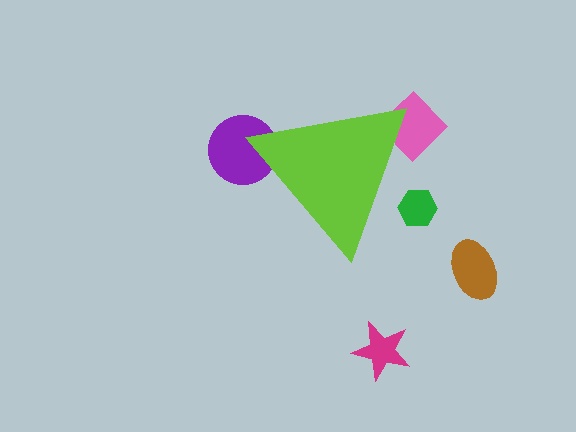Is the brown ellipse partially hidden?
No, the brown ellipse is fully visible.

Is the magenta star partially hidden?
No, the magenta star is fully visible.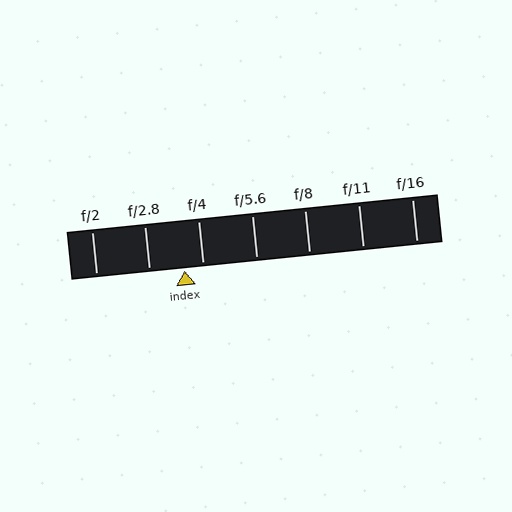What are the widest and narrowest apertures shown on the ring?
The widest aperture shown is f/2 and the narrowest is f/16.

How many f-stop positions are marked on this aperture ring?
There are 7 f-stop positions marked.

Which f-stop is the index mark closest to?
The index mark is closest to f/4.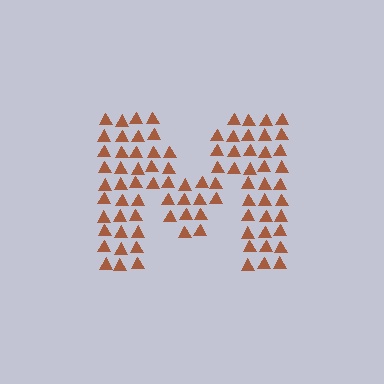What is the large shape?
The large shape is the letter M.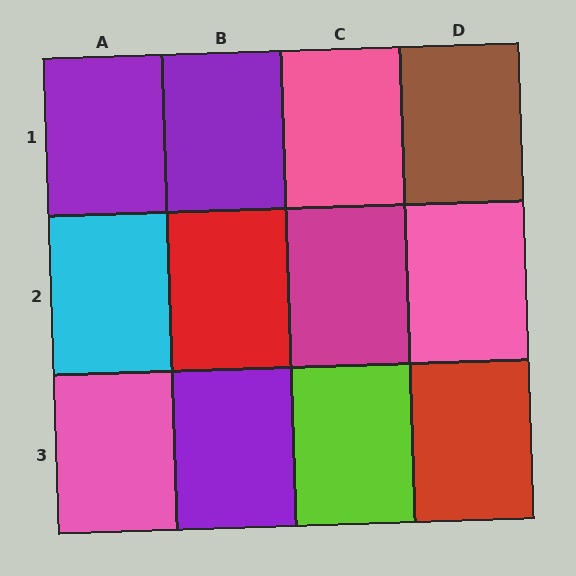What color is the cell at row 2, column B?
Red.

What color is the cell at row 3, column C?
Lime.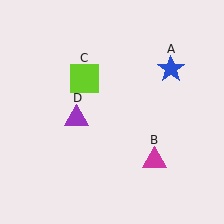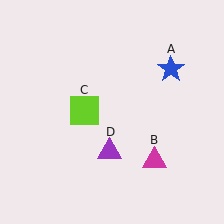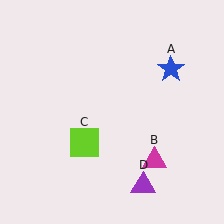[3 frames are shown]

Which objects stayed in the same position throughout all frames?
Blue star (object A) and magenta triangle (object B) remained stationary.